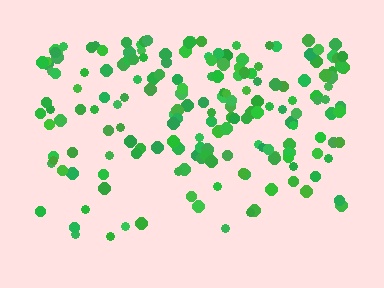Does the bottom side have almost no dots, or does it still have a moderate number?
Still a moderate number, just noticeably fewer than the top.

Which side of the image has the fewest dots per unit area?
The bottom.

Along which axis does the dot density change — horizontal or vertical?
Vertical.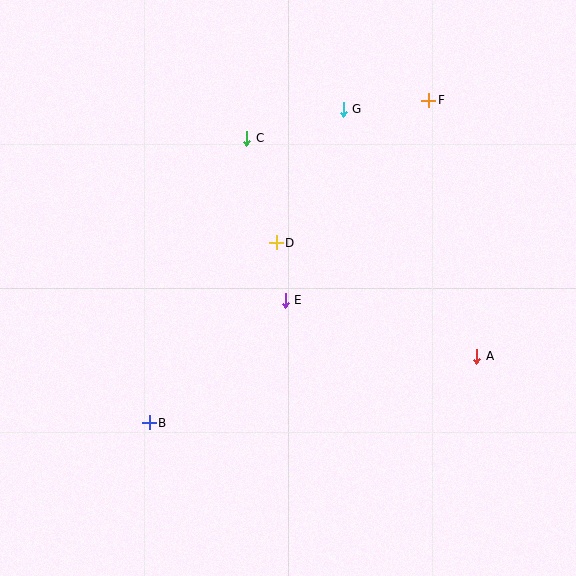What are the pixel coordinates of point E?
Point E is at (285, 300).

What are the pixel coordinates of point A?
Point A is at (477, 356).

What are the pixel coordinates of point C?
Point C is at (247, 138).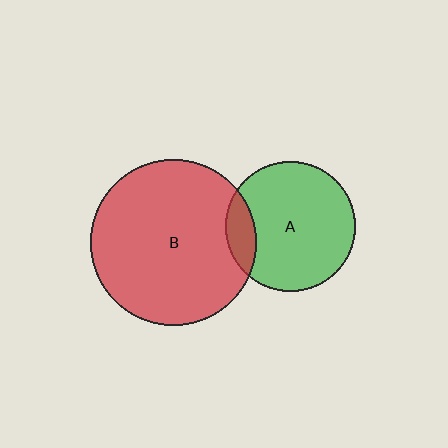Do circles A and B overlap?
Yes.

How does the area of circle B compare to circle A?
Approximately 1.7 times.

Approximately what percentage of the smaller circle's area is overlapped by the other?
Approximately 15%.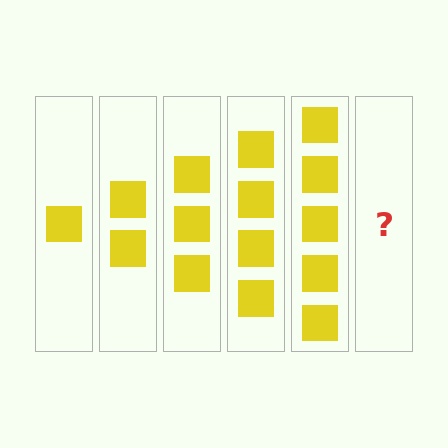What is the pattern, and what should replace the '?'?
The pattern is that each step adds one more square. The '?' should be 6 squares.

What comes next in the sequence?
The next element should be 6 squares.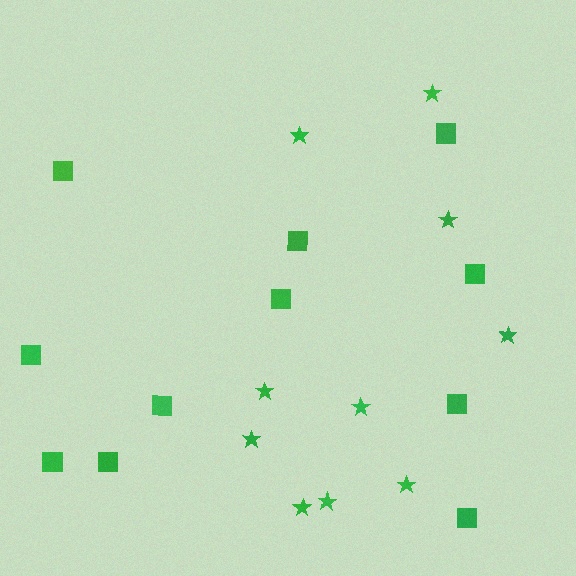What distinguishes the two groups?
There are 2 groups: one group of squares (11) and one group of stars (10).